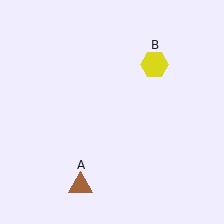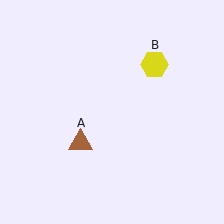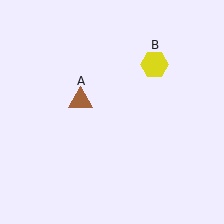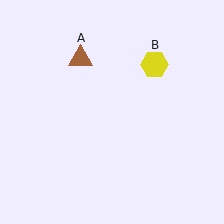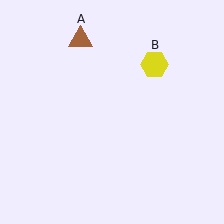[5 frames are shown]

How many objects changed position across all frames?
1 object changed position: brown triangle (object A).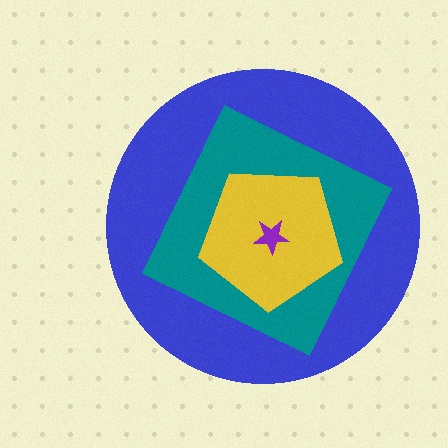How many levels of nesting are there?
4.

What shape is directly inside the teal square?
The yellow pentagon.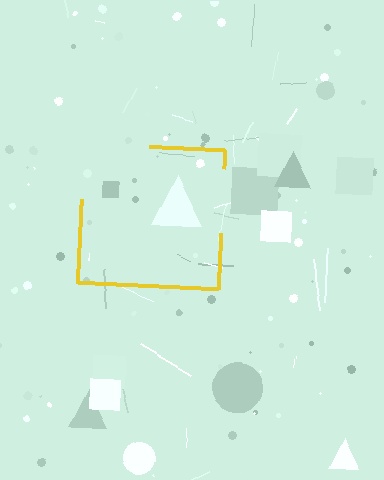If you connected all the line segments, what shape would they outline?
They would outline a square.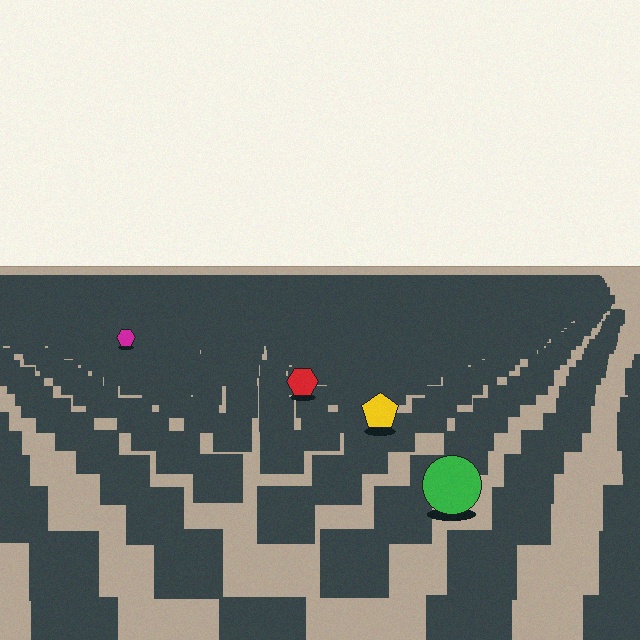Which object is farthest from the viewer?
The magenta hexagon is farthest from the viewer. It appears smaller and the ground texture around it is denser.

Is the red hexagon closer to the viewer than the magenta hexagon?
Yes. The red hexagon is closer — you can tell from the texture gradient: the ground texture is coarser near it.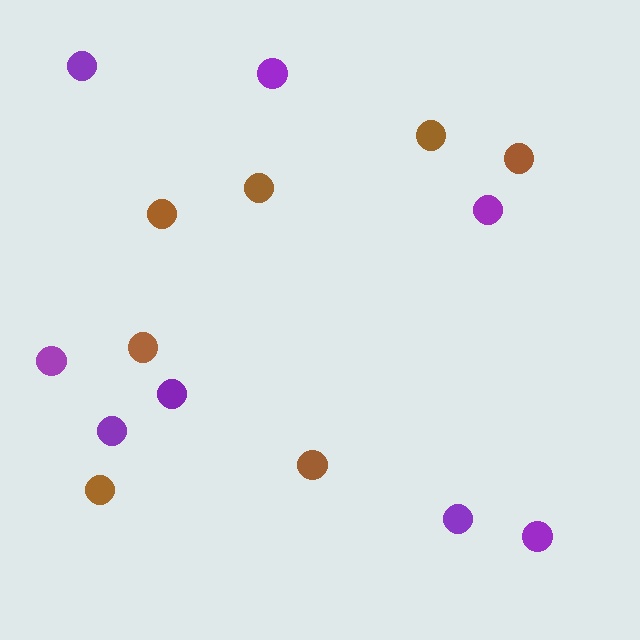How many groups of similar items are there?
There are 2 groups: one group of purple circles (8) and one group of brown circles (7).